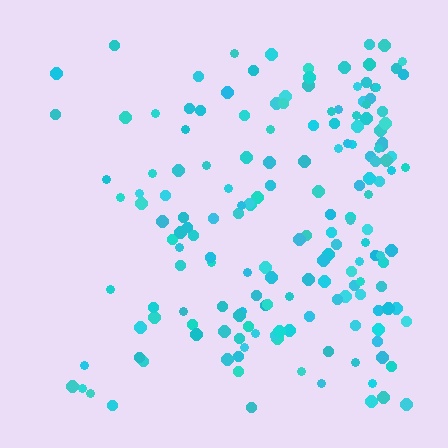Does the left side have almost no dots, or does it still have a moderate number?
Still a moderate number, just noticeably fewer than the right.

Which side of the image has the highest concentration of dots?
The right.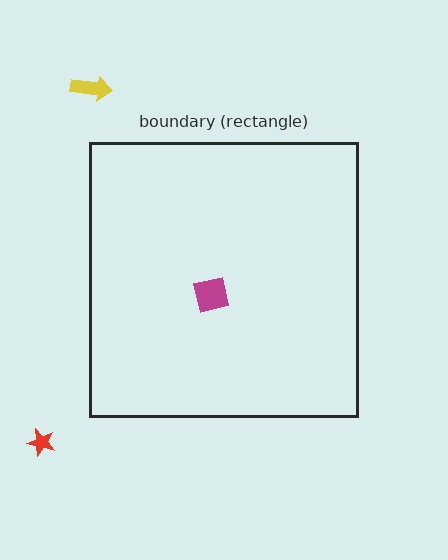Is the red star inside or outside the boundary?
Outside.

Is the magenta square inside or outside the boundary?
Inside.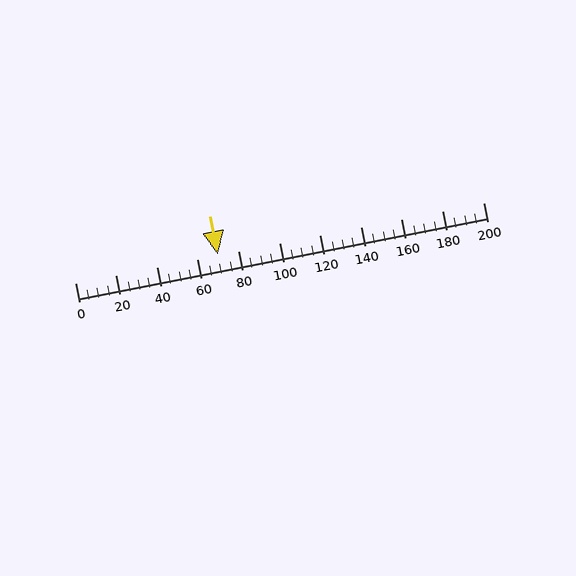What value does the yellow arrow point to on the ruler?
The yellow arrow points to approximately 70.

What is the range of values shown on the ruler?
The ruler shows values from 0 to 200.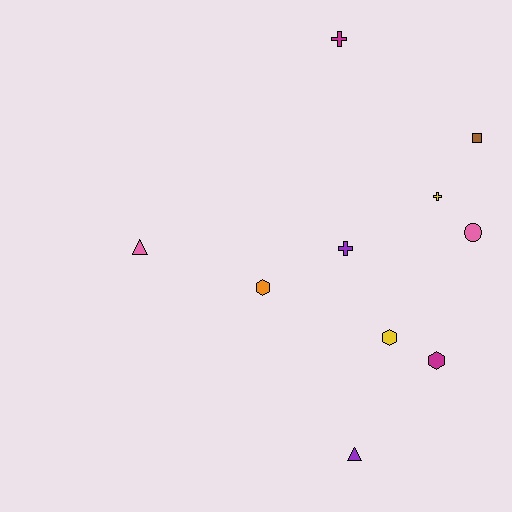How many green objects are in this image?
There are no green objects.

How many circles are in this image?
There is 1 circle.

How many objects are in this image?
There are 10 objects.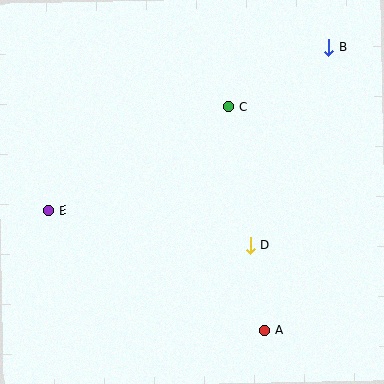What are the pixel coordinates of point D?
Point D is at (250, 245).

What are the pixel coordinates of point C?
Point C is at (229, 107).